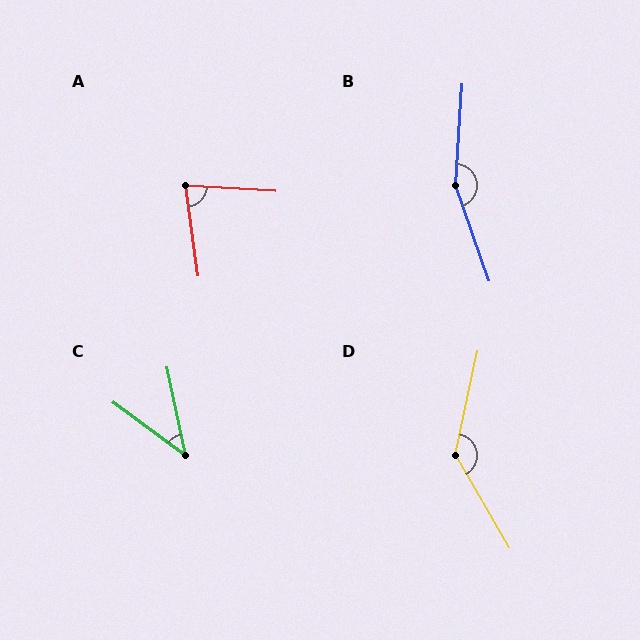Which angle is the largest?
B, at approximately 157 degrees.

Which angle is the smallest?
C, at approximately 42 degrees.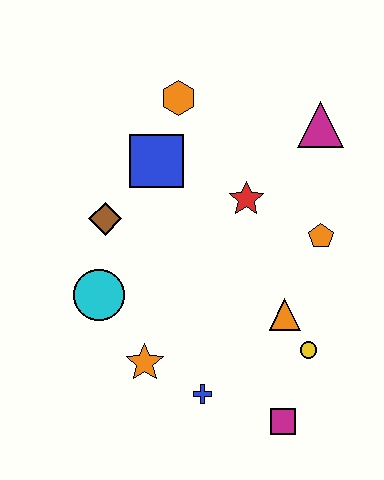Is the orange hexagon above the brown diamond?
Yes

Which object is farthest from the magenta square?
The orange hexagon is farthest from the magenta square.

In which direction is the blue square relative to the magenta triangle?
The blue square is to the left of the magenta triangle.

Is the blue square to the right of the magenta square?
No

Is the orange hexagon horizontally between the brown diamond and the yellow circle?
Yes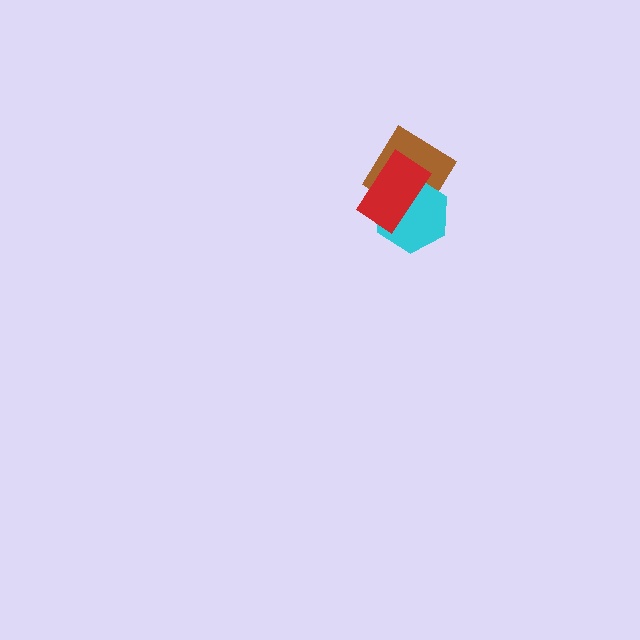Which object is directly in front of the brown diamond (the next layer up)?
The cyan hexagon is directly in front of the brown diamond.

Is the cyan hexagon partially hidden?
Yes, it is partially covered by another shape.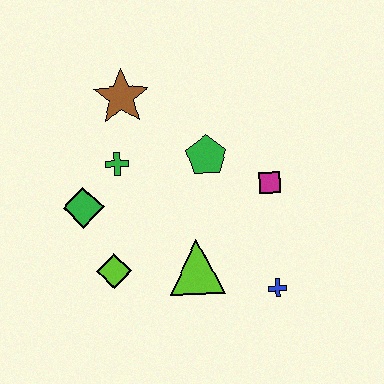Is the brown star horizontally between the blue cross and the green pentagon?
No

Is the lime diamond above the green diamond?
No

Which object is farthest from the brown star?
The blue cross is farthest from the brown star.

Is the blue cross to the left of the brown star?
No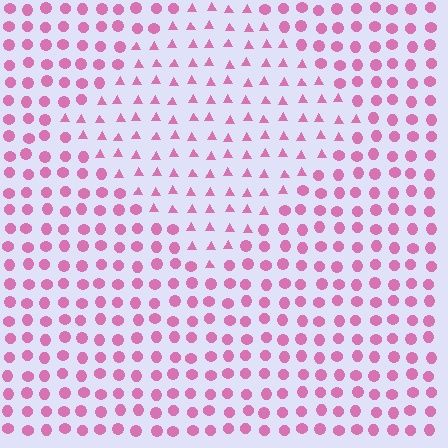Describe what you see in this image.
The image is filled with small pink elements arranged in a uniform grid. A diamond-shaped region contains triangles, while the surrounding area contains circles. The boundary is defined purely by the change in element shape.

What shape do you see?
I see a diamond.